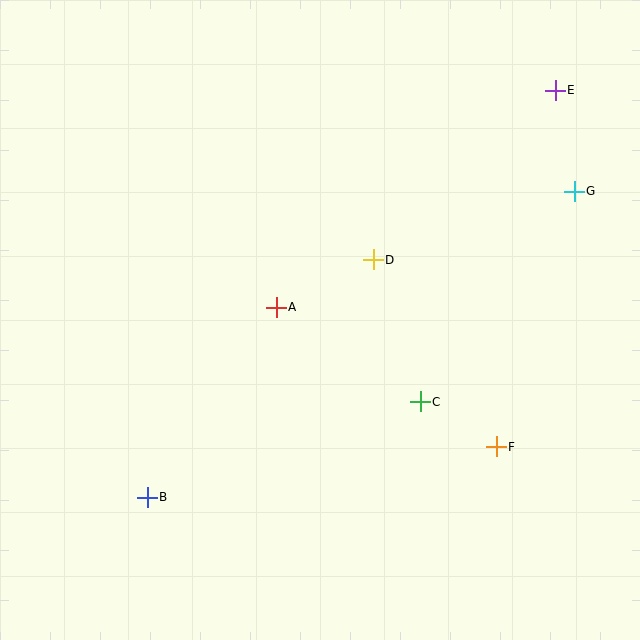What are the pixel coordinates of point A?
Point A is at (276, 307).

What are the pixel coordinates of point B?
Point B is at (147, 497).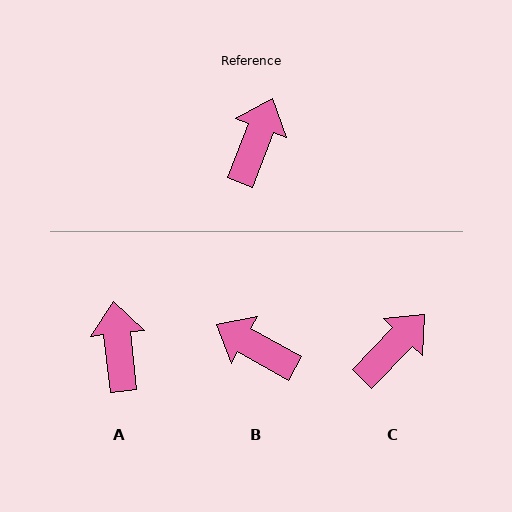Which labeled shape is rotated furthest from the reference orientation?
B, about 82 degrees away.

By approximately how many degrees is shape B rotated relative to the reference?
Approximately 82 degrees counter-clockwise.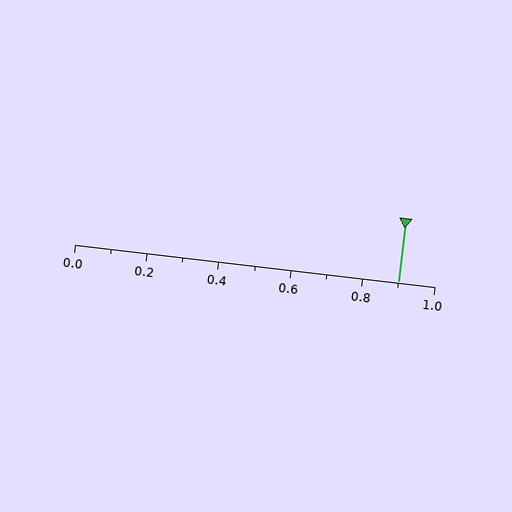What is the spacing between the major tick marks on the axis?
The major ticks are spaced 0.2 apart.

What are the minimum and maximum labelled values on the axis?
The axis runs from 0.0 to 1.0.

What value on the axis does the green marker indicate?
The marker indicates approximately 0.9.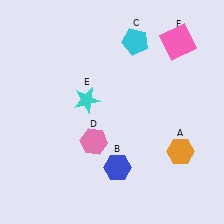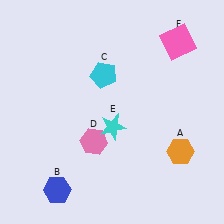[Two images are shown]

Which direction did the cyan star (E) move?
The cyan star (E) moved down.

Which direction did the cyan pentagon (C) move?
The cyan pentagon (C) moved down.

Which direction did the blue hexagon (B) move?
The blue hexagon (B) moved left.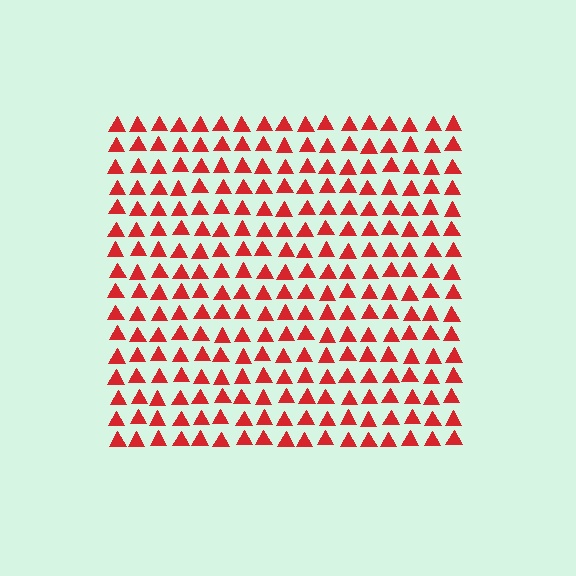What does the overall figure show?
The overall figure shows a square.